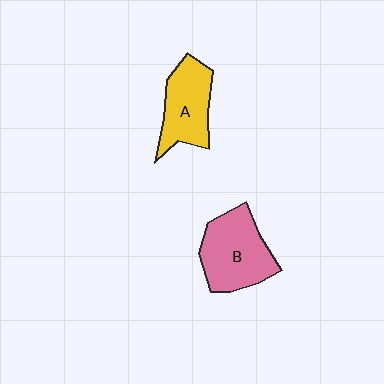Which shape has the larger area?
Shape B (pink).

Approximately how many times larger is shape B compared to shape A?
Approximately 1.2 times.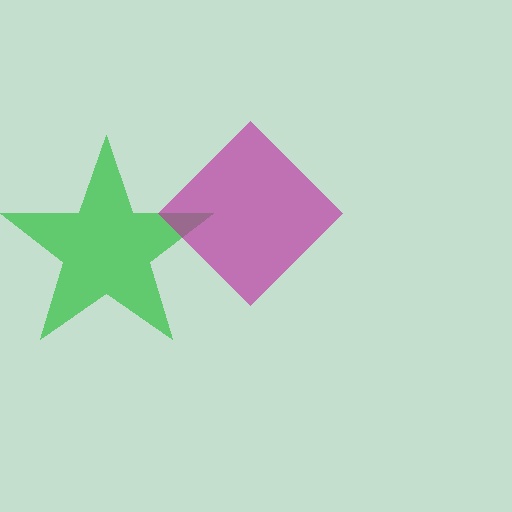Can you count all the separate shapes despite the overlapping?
Yes, there are 2 separate shapes.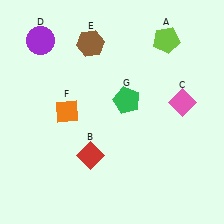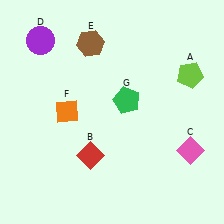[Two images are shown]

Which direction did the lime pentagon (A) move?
The lime pentagon (A) moved down.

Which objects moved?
The objects that moved are: the lime pentagon (A), the pink diamond (C).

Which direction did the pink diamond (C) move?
The pink diamond (C) moved down.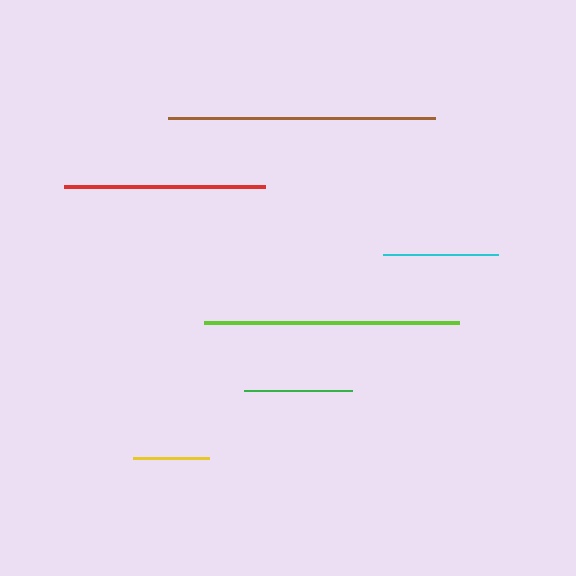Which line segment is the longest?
The brown line is the longest at approximately 267 pixels.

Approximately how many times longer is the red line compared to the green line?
The red line is approximately 1.9 times the length of the green line.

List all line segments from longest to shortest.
From longest to shortest: brown, lime, red, cyan, green, yellow.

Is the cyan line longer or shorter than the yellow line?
The cyan line is longer than the yellow line.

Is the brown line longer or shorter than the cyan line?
The brown line is longer than the cyan line.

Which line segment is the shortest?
The yellow line is the shortest at approximately 76 pixels.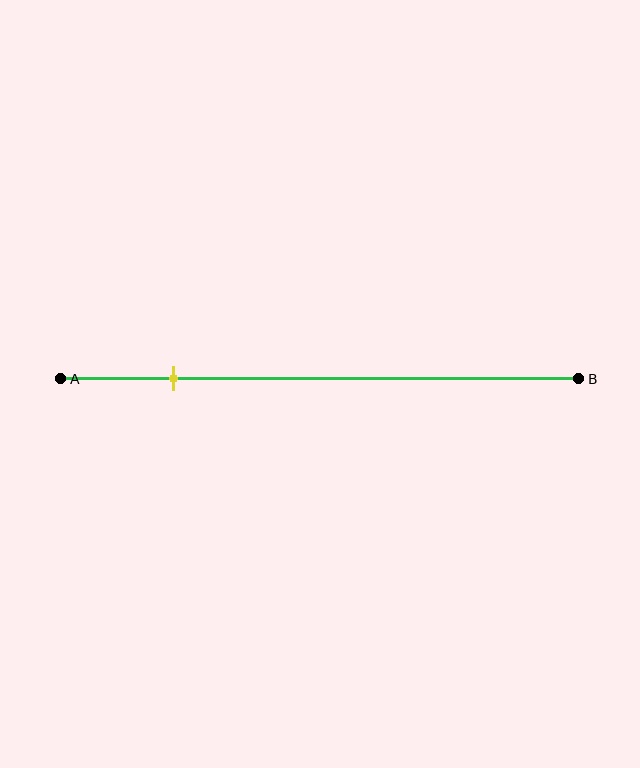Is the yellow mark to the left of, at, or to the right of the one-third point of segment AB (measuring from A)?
The yellow mark is to the left of the one-third point of segment AB.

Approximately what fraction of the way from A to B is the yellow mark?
The yellow mark is approximately 20% of the way from A to B.